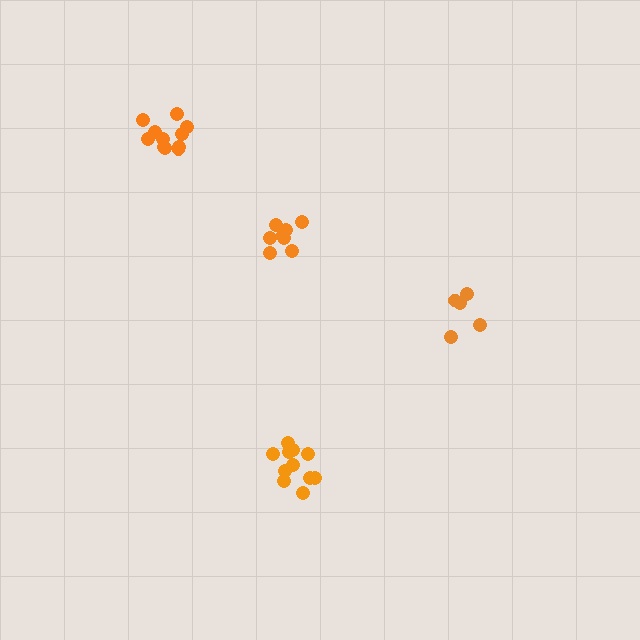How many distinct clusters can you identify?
There are 4 distinct clusters.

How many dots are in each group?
Group 1: 11 dots, Group 2: 5 dots, Group 3: 11 dots, Group 4: 8 dots (35 total).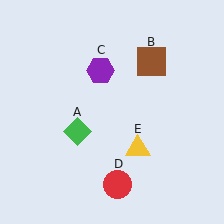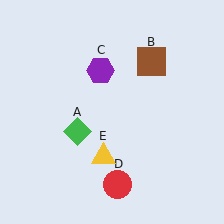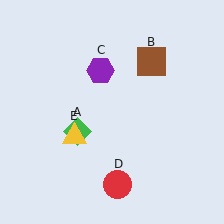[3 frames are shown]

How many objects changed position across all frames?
1 object changed position: yellow triangle (object E).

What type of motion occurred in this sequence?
The yellow triangle (object E) rotated clockwise around the center of the scene.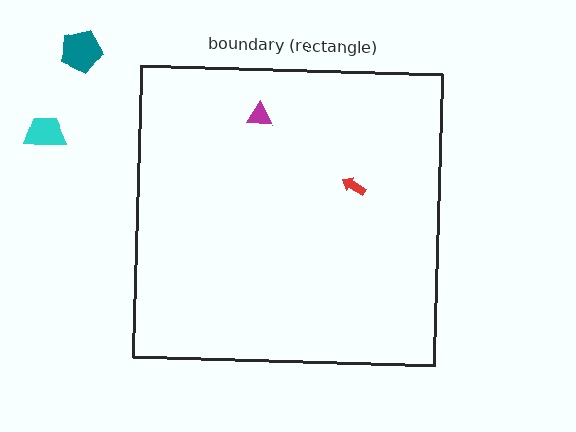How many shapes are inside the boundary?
2 inside, 2 outside.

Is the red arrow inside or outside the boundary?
Inside.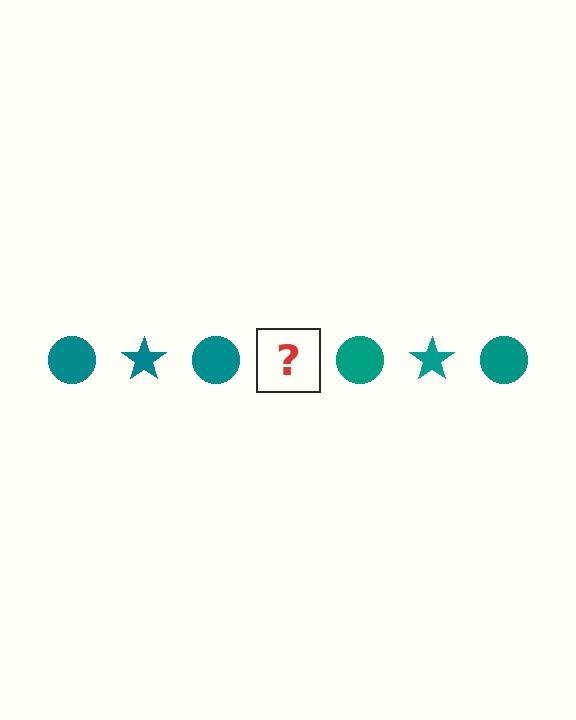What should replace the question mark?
The question mark should be replaced with a teal star.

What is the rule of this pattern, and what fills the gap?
The rule is that the pattern cycles through circle, star shapes in teal. The gap should be filled with a teal star.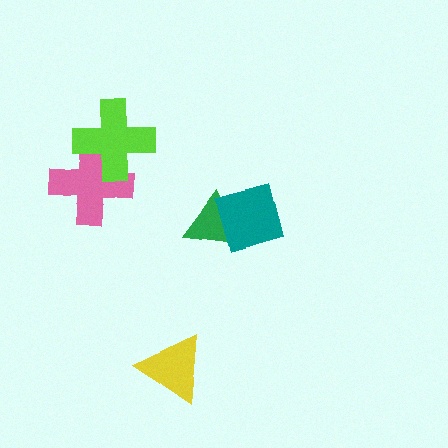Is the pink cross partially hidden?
Yes, it is partially covered by another shape.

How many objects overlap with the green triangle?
1 object overlaps with the green triangle.